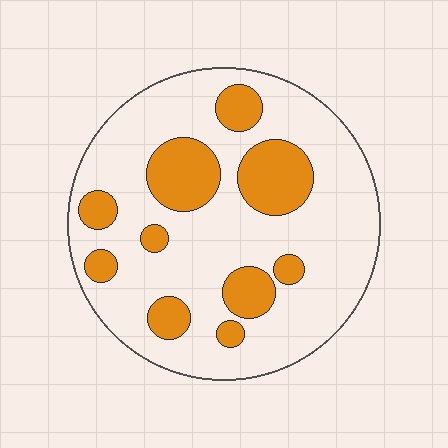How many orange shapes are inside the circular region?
10.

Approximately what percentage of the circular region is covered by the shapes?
Approximately 25%.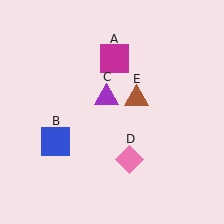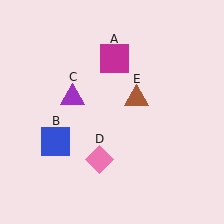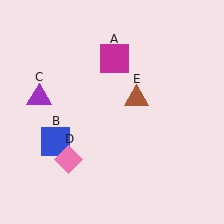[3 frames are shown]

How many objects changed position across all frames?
2 objects changed position: purple triangle (object C), pink diamond (object D).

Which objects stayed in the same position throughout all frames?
Magenta square (object A) and blue square (object B) and brown triangle (object E) remained stationary.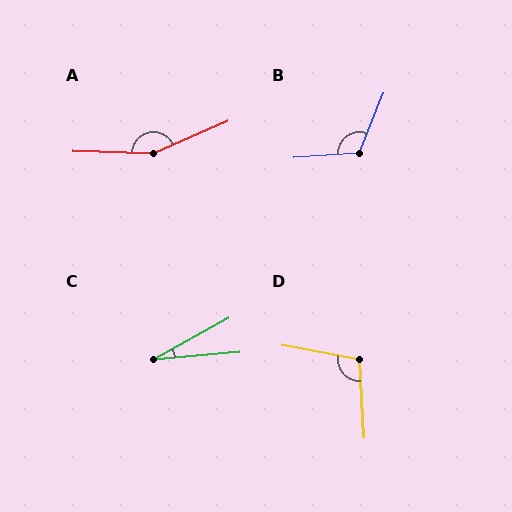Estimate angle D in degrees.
Approximately 104 degrees.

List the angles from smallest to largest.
C (23°), D (104°), B (116°), A (155°).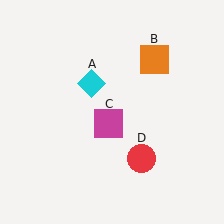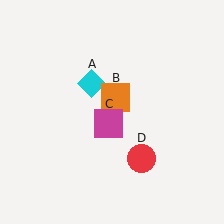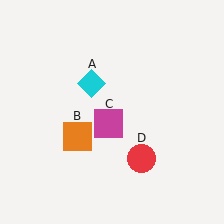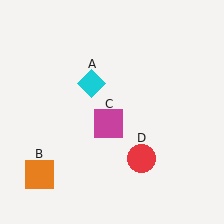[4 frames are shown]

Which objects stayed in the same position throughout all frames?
Cyan diamond (object A) and magenta square (object C) and red circle (object D) remained stationary.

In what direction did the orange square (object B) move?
The orange square (object B) moved down and to the left.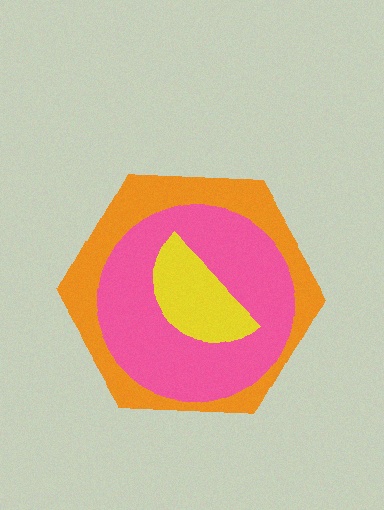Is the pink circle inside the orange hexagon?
Yes.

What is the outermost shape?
The orange hexagon.